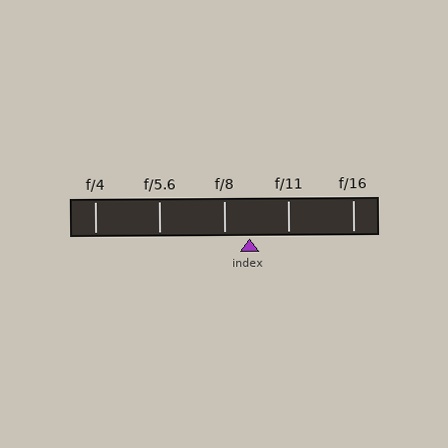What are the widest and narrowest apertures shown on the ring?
The widest aperture shown is f/4 and the narrowest is f/16.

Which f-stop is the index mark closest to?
The index mark is closest to f/8.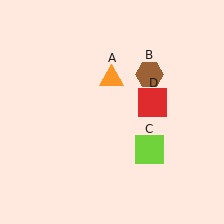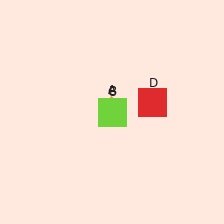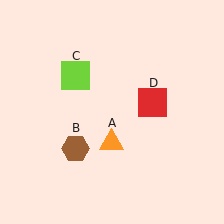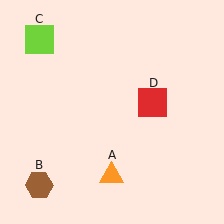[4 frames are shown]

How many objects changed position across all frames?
3 objects changed position: orange triangle (object A), brown hexagon (object B), lime square (object C).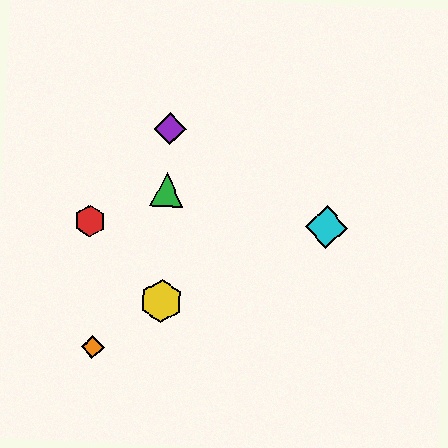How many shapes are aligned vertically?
4 shapes (the blue diamond, the green triangle, the yellow hexagon, the purple diamond) are aligned vertically.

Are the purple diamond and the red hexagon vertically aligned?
No, the purple diamond is at x≈170 and the red hexagon is at x≈90.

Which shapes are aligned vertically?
The blue diamond, the green triangle, the yellow hexagon, the purple diamond are aligned vertically.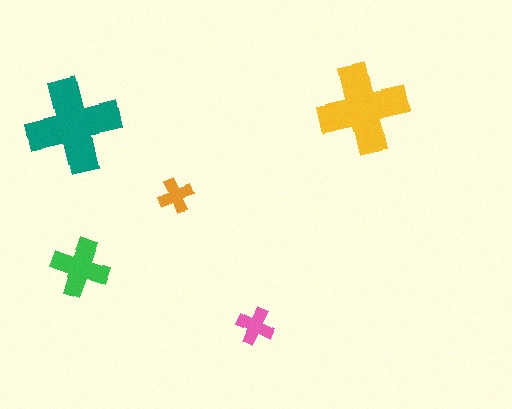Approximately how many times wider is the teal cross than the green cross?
About 1.5 times wider.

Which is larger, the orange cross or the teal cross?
The teal one.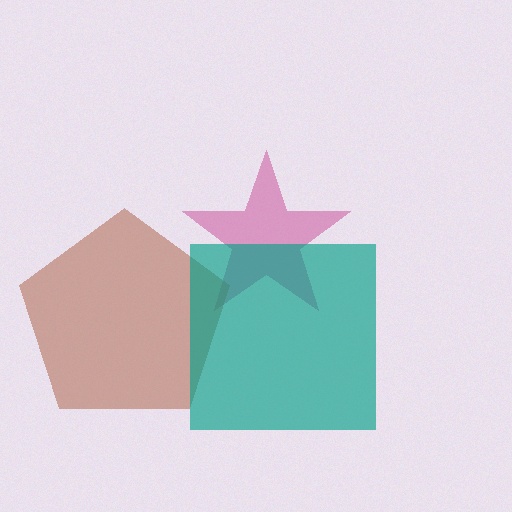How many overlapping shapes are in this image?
There are 3 overlapping shapes in the image.